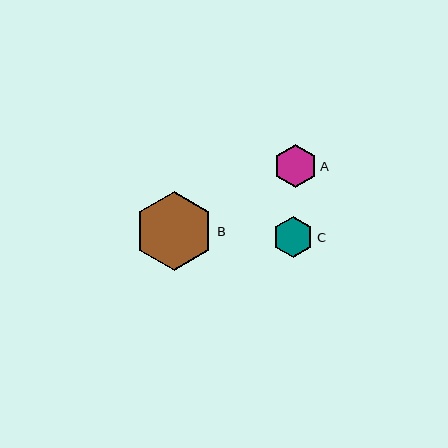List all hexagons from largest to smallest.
From largest to smallest: B, A, C.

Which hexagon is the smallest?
Hexagon C is the smallest with a size of approximately 41 pixels.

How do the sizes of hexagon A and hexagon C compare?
Hexagon A and hexagon C are approximately the same size.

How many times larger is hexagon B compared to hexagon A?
Hexagon B is approximately 1.8 times the size of hexagon A.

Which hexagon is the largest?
Hexagon B is the largest with a size of approximately 79 pixels.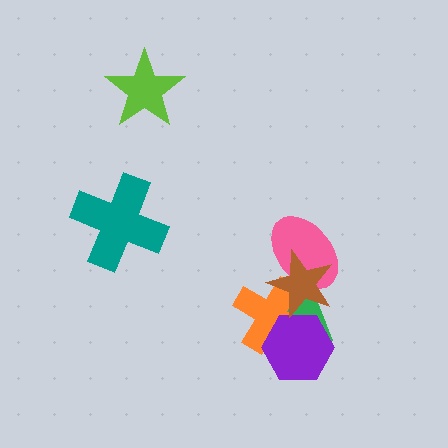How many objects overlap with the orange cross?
3 objects overlap with the orange cross.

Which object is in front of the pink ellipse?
The brown star is in front of the pink ellipse.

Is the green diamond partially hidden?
Yes, it is partially covered by another shape.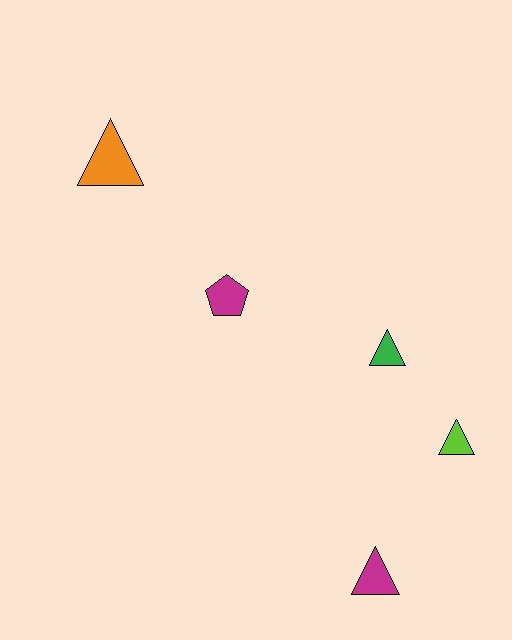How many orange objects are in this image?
There is 1 orange object.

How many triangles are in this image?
There are 4 triangles.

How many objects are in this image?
There are 5 objects.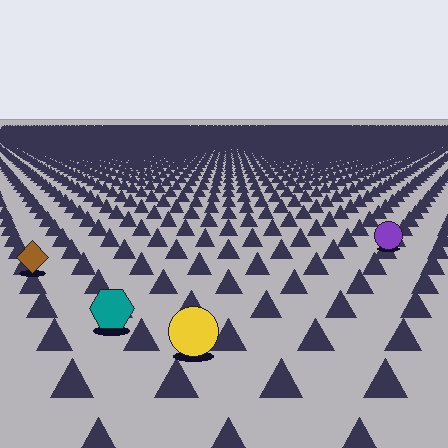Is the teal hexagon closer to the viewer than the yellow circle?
No. The yellow circle is closer — you can tell from the texture gradient: the ground texture is coarser near it.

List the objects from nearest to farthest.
From nearest to farthest: the yellow circle, the teal hexagon, the brown diamond, the purple circle.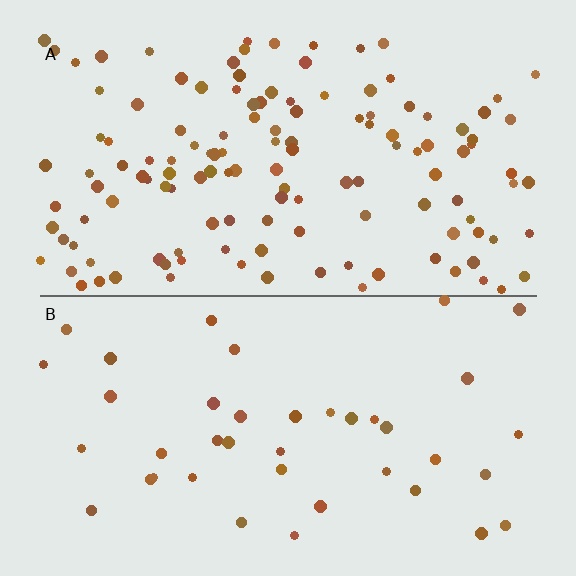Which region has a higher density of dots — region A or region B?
A (the top).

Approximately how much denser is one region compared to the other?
Approximately 3.3× — region A over region B.